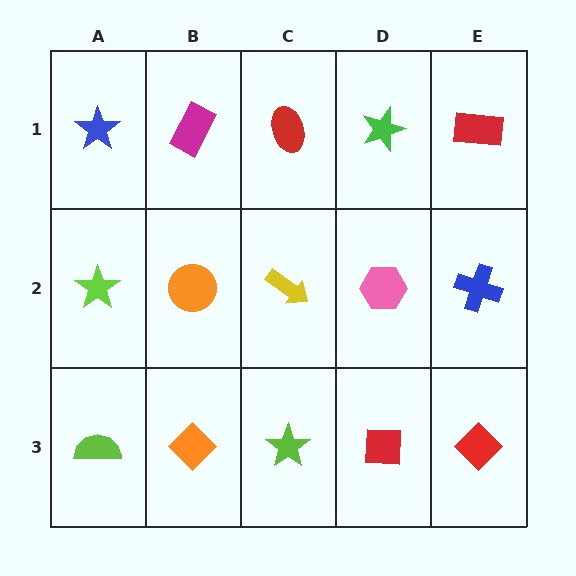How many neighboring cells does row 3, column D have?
3.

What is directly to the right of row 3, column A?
An orange diamond.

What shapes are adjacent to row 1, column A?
A lime star (row 2, column A), a magenta rectangle (row 1, column B).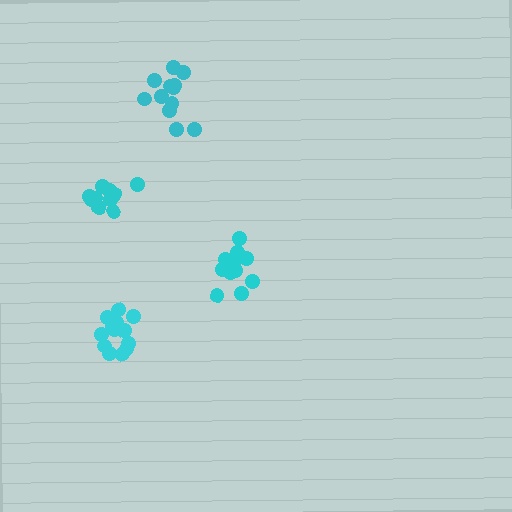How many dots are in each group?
Group 1: 13 dots, Group 2: 12 dots, Group 3: 15 dots, Group 4: 10 dots (50 total).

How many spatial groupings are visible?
There are 4 spatial groupings.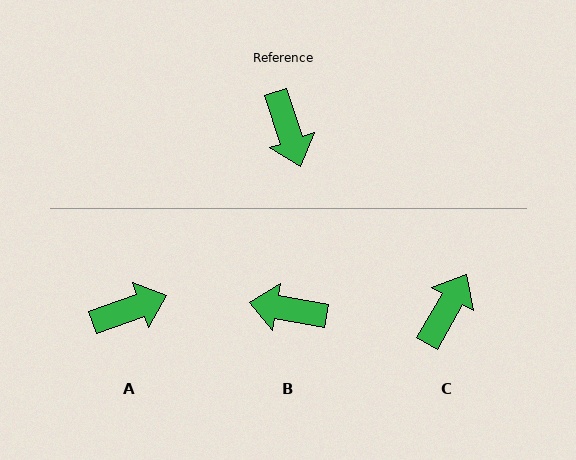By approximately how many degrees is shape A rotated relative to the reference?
Approximately 91 degrees counter-clockwise.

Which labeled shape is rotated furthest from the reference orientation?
C, about 132 degrees away.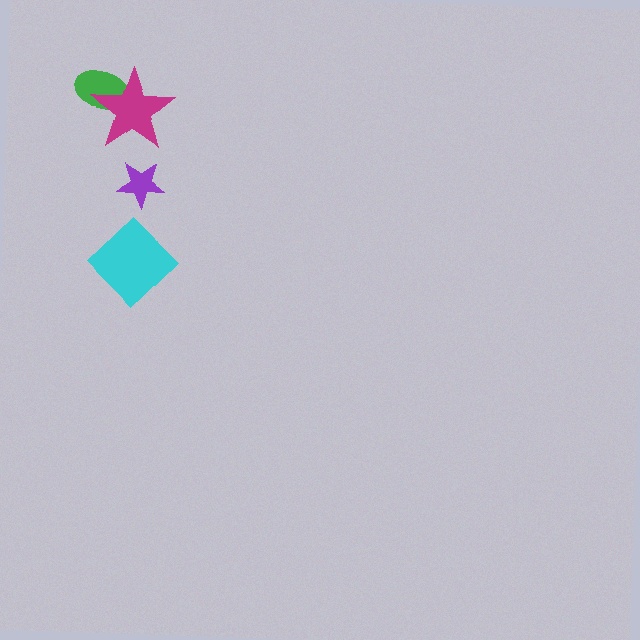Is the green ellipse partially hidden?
Yes, it is partially covered by another shape.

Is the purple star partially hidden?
No, no other shape covers it.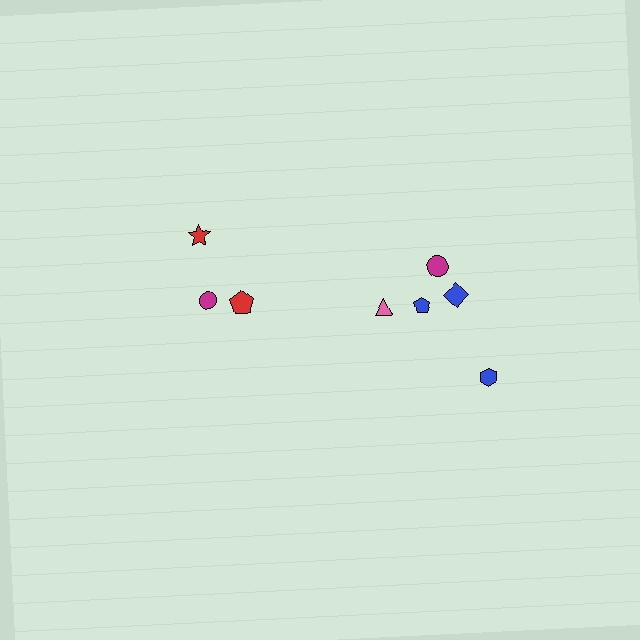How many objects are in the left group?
There are 3 objects.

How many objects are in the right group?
There are 5 objects.